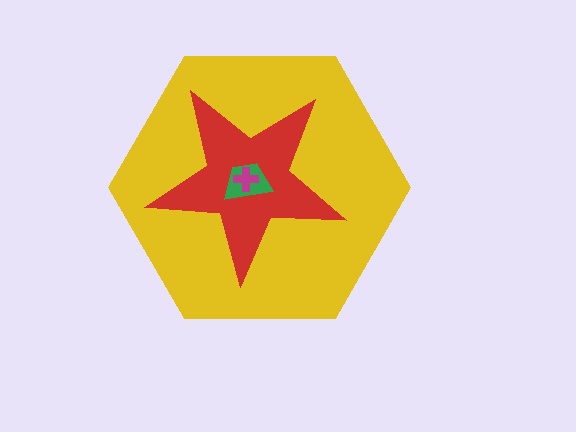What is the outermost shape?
The yellow hexagon.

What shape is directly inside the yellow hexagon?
The red star.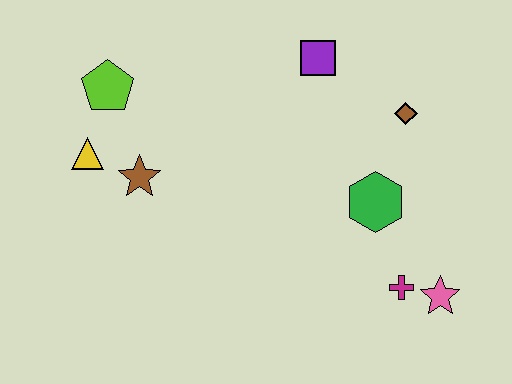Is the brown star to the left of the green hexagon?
Yes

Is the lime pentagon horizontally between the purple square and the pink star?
No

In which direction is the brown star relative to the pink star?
The brown star is to the left of the pink star.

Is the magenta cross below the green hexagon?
Yes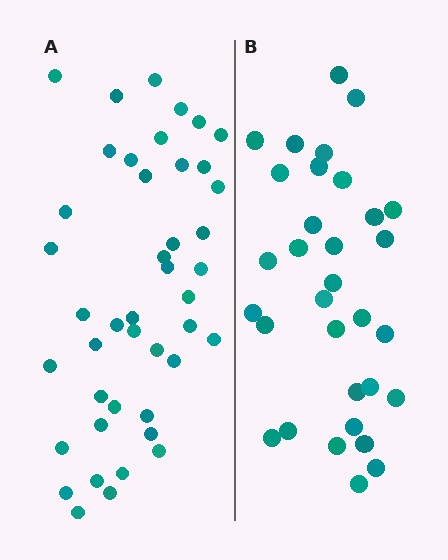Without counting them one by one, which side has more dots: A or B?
Region A (the left region) has more dots.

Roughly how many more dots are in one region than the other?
Region A has roughly 12 or so more dots than region B.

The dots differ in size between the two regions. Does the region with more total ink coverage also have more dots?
No. Region B has more total ink coverage because its dots are larger, but region A actually contains more individual dots. Total area can be misleading — the number of items is what matters here.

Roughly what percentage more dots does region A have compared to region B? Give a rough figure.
About 35% more.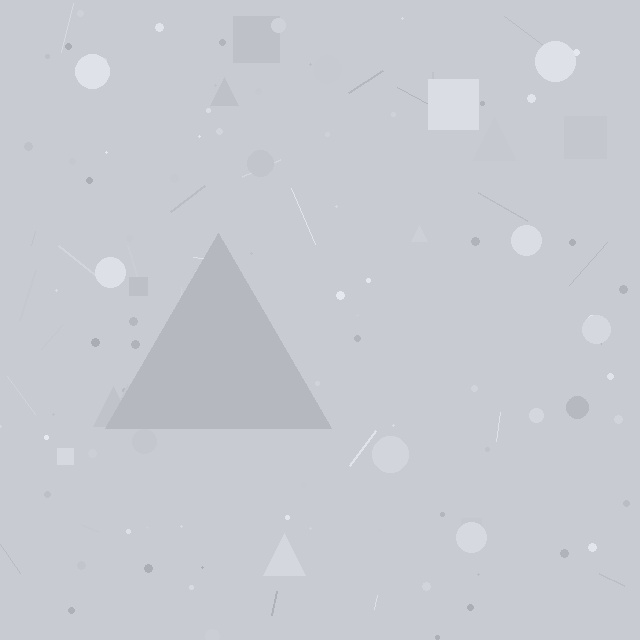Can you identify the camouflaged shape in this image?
The camouflaged shape is a triangle.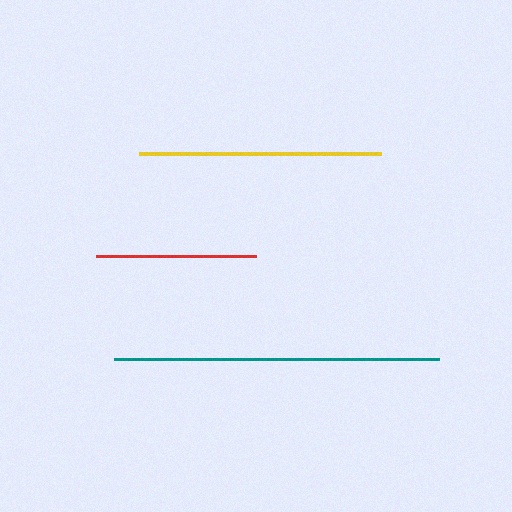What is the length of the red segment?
The red segment is approximately 160 pixels long.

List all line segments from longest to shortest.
From longest to shortest: teal, yellow, red.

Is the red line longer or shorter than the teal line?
The teal line is longer than the red line.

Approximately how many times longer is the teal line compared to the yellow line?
The teal line is approximately 1.3 times the length of the yellow line.